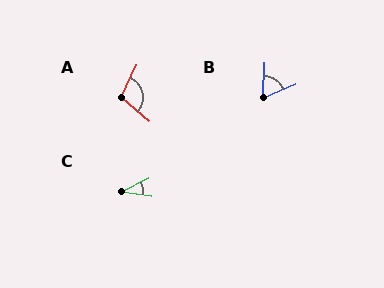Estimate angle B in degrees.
Approximately 66 degrees.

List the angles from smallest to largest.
C (35°), B (66°), A (106°).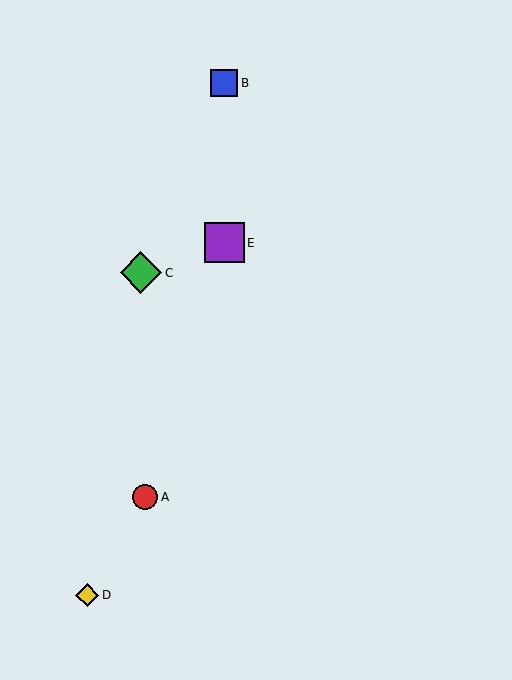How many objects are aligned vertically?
2 objects (B, E) are aligned vertically.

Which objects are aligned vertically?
Objects B, E are aligned vertically.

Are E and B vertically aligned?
Yes, both are at x≈224.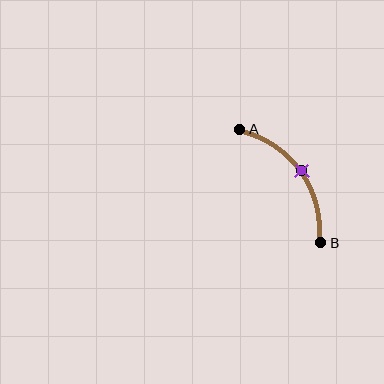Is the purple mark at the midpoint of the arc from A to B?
Yes. The purple mark lies on the arc at equal arc-length from both A and B — it is the arc midpoint.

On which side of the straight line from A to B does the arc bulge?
The arc bulges above and to the right of the straight line connecting A and B.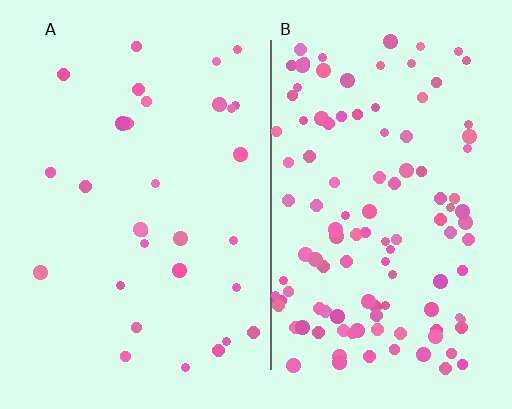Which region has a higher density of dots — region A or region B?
B (the right).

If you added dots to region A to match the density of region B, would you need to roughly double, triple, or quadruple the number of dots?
Approximately quadruple.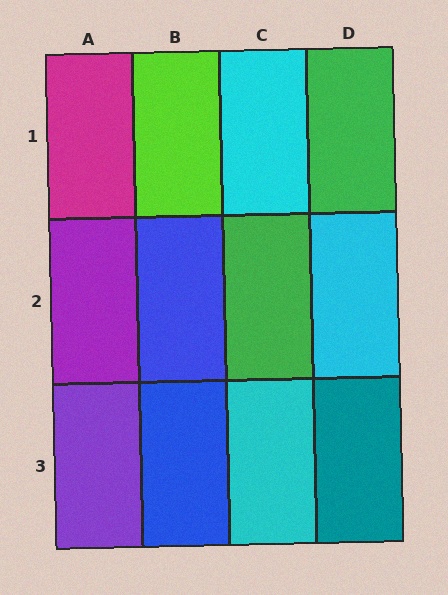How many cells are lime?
1 cell is lime.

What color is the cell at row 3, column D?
Teal.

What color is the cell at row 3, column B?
Blue.